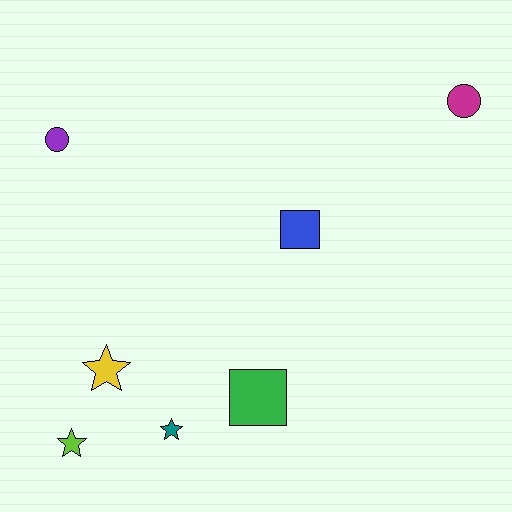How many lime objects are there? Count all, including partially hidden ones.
There is 1 lime object.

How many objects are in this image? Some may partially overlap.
There are 7 objects.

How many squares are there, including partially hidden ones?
There are 2 squares.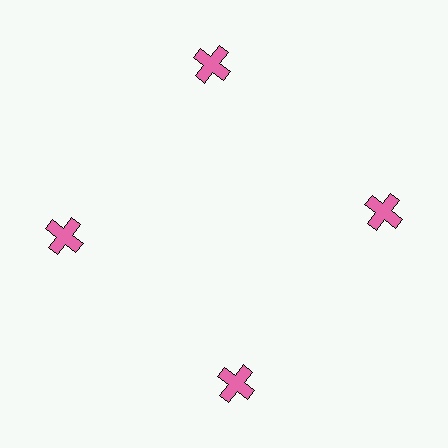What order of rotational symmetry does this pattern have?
This pattern has 4-fold rotational symmetry.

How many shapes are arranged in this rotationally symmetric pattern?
There are 4 shapes, arranged in 4 groups of 1.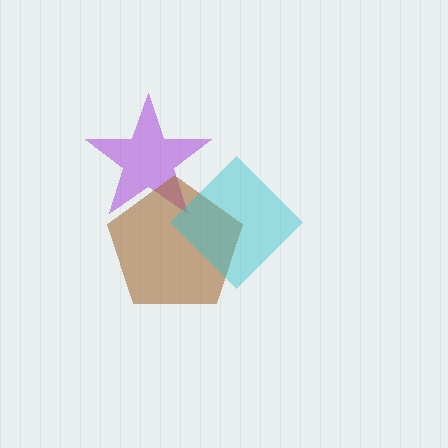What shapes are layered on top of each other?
The layered shapes are: a purple star, a brown pentagon, a cyan diamond.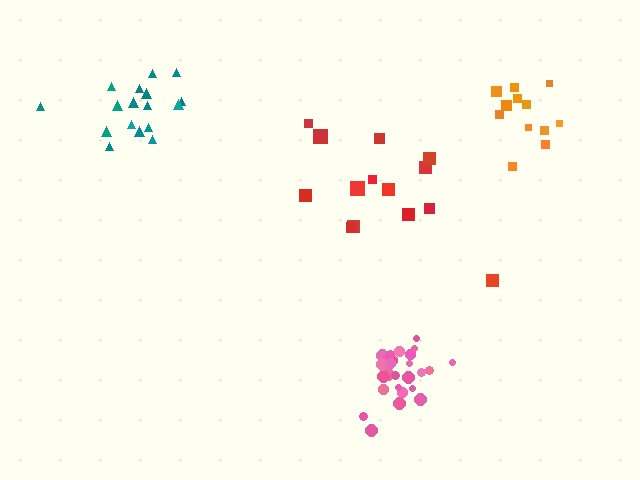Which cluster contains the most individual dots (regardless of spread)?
Pink (26).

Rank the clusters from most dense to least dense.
pink, orange, teal, red.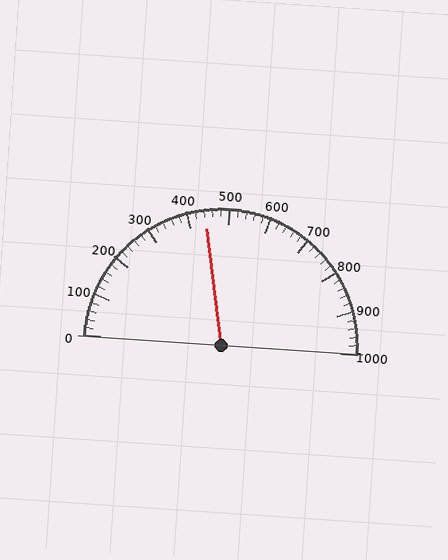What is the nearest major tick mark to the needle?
The nearest major tick mark is 400.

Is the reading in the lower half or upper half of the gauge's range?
The reading is in the lower half of the range (0 to 1000).